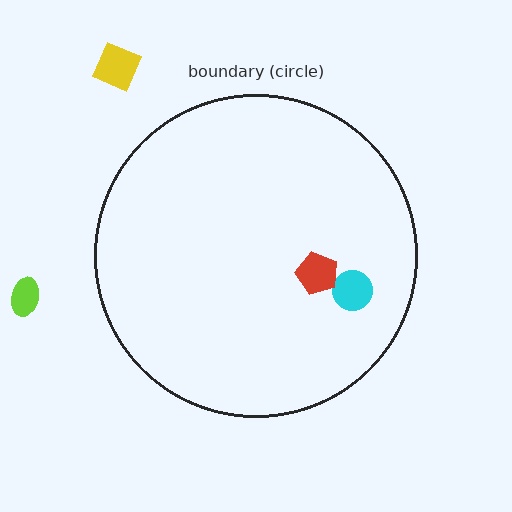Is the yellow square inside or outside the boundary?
Outside.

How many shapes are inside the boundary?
2 inside, 2 outside.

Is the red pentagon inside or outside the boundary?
Inside.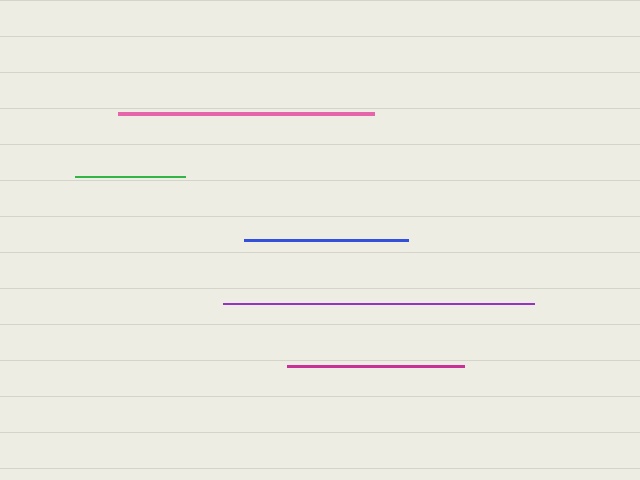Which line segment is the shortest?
The green line is the shortest at approximately 110 pixels.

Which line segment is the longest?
The purple line is the longest at approximately 311 pixels.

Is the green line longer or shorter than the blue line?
The blue line is longer than the green line.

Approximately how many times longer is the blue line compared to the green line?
The blue line is approximately 1.5 times the length of the green line.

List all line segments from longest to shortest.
From longest to shortest: purple, pink, magenta, blue, green.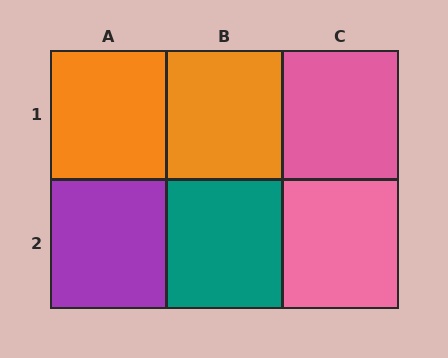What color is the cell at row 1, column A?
Orange.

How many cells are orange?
2 cells are orange.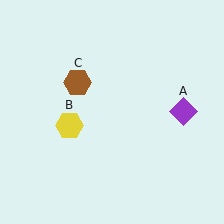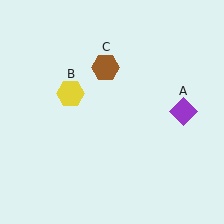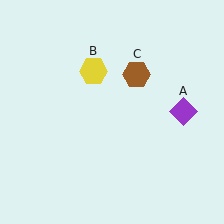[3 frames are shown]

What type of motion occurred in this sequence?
The yellow hexagon (object B), brown hexagon (object C) rotated clockwise around the center of the scene.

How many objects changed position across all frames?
2 objects changed position: yellow hexagon (object B), brown hexagon (object C).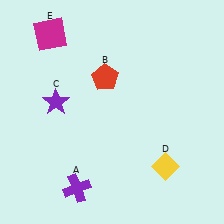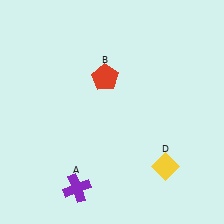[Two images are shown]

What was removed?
The magenta square (E), the purple star (C) were removed in Image 2.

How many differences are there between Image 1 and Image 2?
There are 2 differences between the two images.